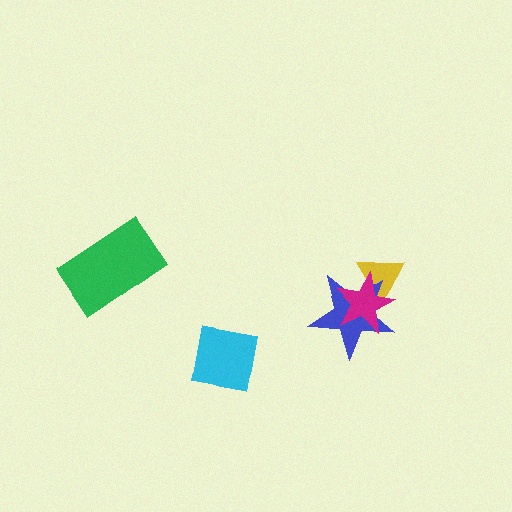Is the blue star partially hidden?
Yes, it is partially covered by another shape.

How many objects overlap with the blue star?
2 objects overlap with the blue star.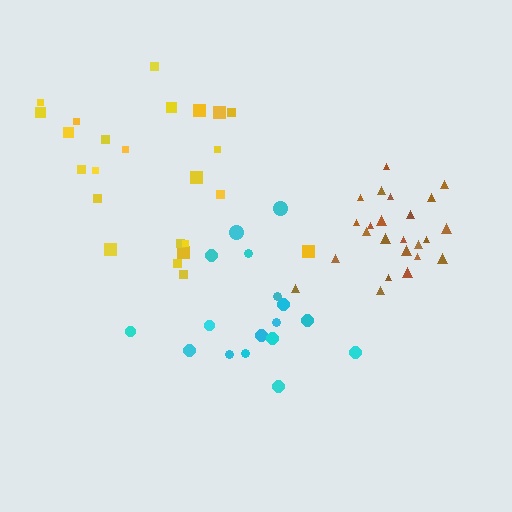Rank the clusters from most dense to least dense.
brown, cyan, yellow.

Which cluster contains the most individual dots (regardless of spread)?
Brown (24).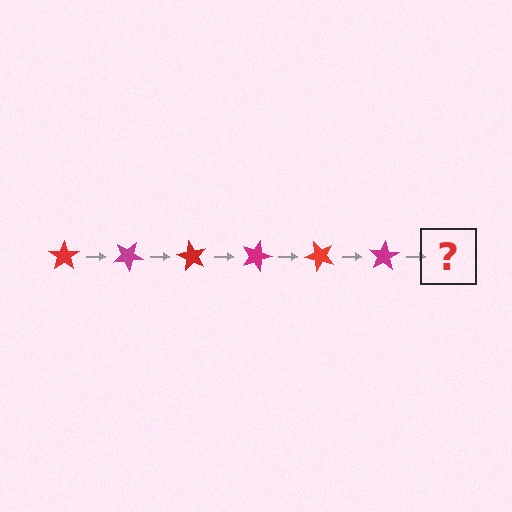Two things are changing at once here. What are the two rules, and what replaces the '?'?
The two rules are that it rotates 30 degrees each step and the color cycles through red and magenta. The '?' should be a red star, rotated 180 degrees from the start.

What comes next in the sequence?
The next element should be a red star, rotated 180 degrees from the start.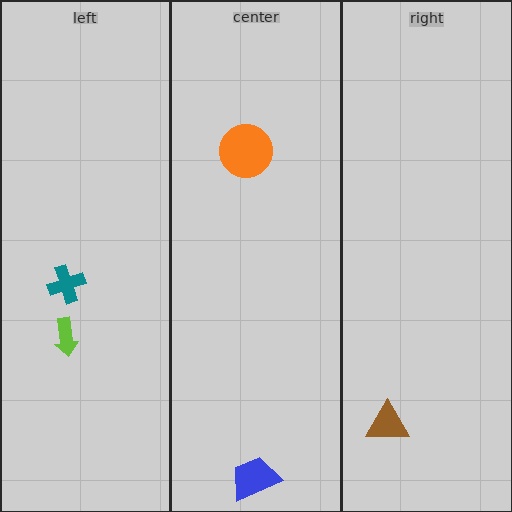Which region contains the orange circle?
The center region.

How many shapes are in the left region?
2.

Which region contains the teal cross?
The left region.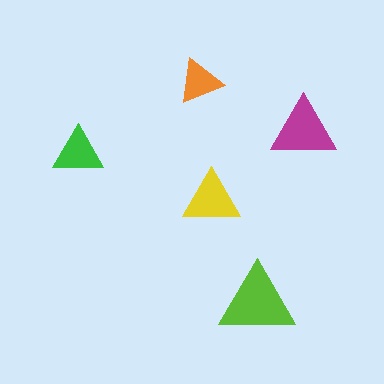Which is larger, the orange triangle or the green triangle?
The green one.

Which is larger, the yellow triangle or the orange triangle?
The yellow one.